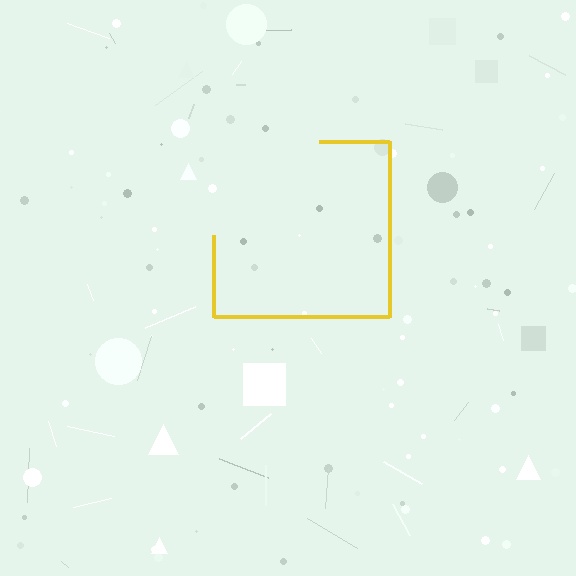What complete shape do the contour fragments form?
The contour fragments form a square.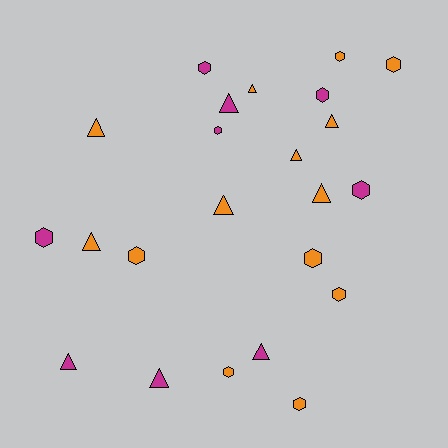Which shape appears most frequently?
Hexagon, with 12 objects.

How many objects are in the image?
There are 23 objects.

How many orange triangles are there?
There are 7 orange triangles.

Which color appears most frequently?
Orange, with 14 objects.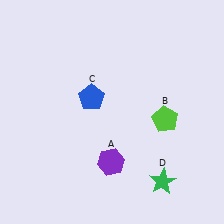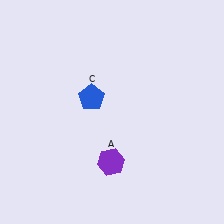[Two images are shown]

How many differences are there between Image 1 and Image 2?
There are 2 differences between the two images.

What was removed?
The lime pentagon (B), the green star (D) were removed in Image 2.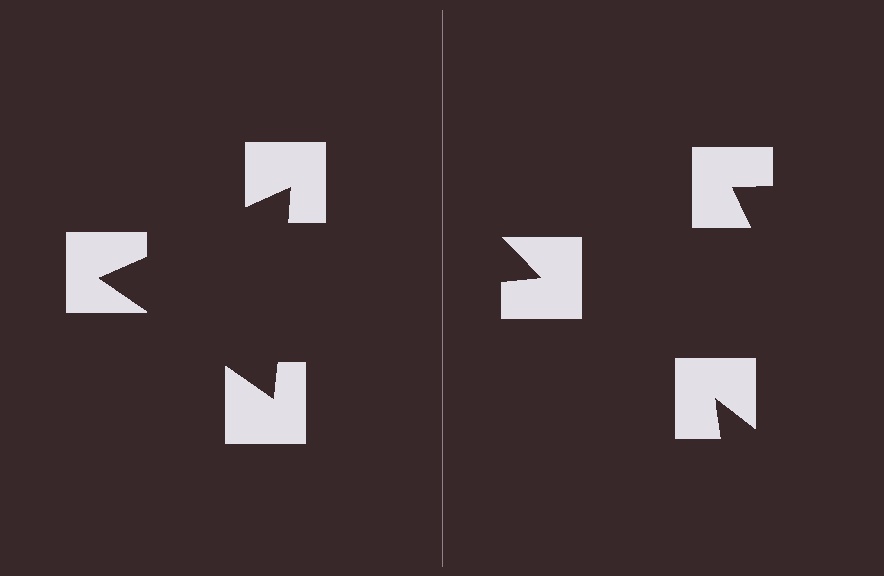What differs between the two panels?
The notched squares are positioned identically on both sides; only the wedge orientations differ. On the left they align to a triangle; on the right they are misaligned.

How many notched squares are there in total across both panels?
6 — 3 on each side.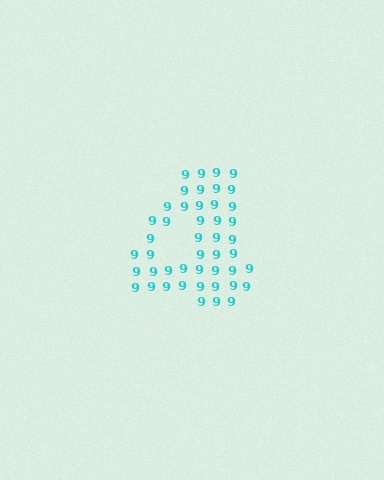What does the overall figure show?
The overall figure shows the digit 4.